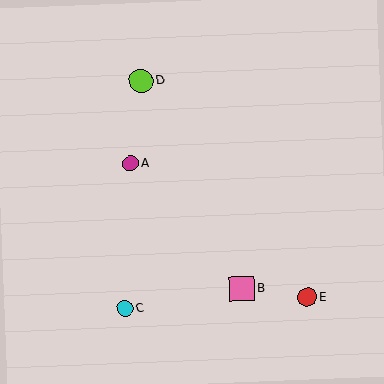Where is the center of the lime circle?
The center of the lime circle is at (141, 81).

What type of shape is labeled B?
Shape B is a pink square.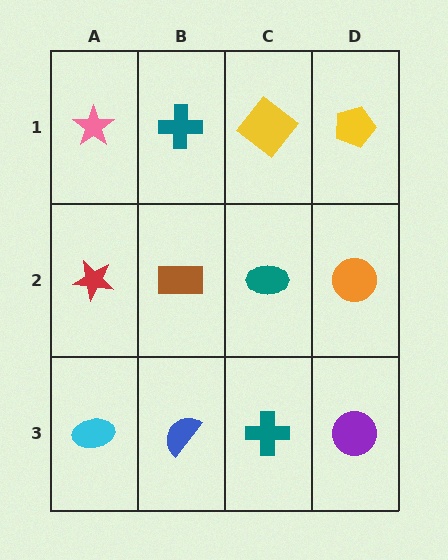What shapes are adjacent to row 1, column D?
An orange circle (row 2, column D), a yellow diamond (row 1, column C).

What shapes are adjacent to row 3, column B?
A brown rectangle (row 2, column B), a cyan ellipse (row 3, column A), a teal cross (row 3, column C).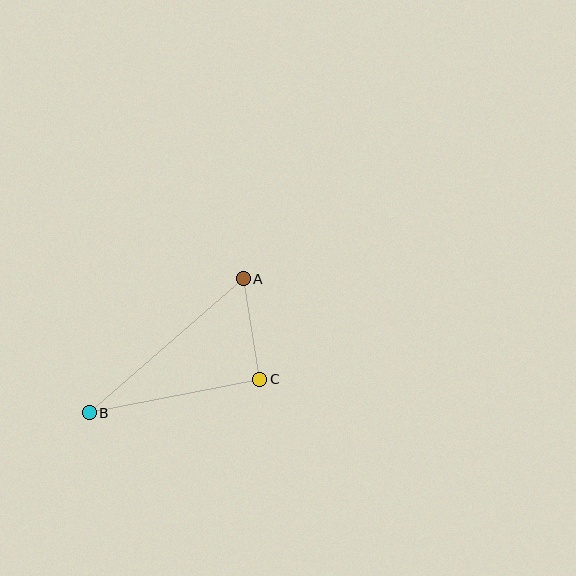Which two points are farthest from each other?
Points A and B are farthest from each other.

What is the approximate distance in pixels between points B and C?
The distance between B and C is approximately 173 pixels.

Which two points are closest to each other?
Points A and C are closest to each other.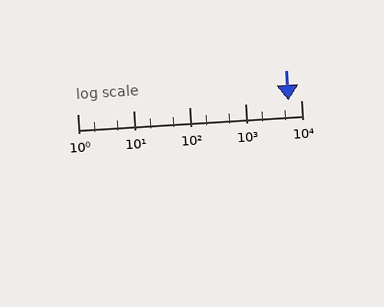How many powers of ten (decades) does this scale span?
The scale spans 4 decades, from 1 to 10000.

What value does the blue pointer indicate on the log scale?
The pointer indicates approximately 6000.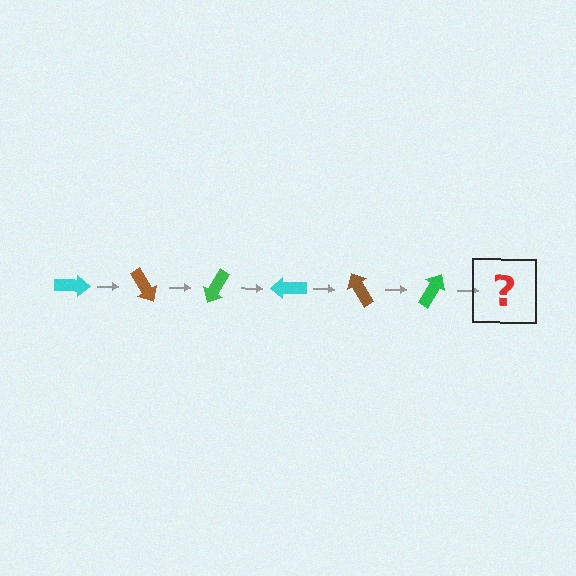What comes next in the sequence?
The next element should be a cyan arrow, rotated 360 degrees from the start.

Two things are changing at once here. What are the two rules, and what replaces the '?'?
The two rules are that it rotates 60 degrees each step and the color cycles through cyan, brown, and green. The '?' should be a cyan arrow, rotated 360 degrees from the start.